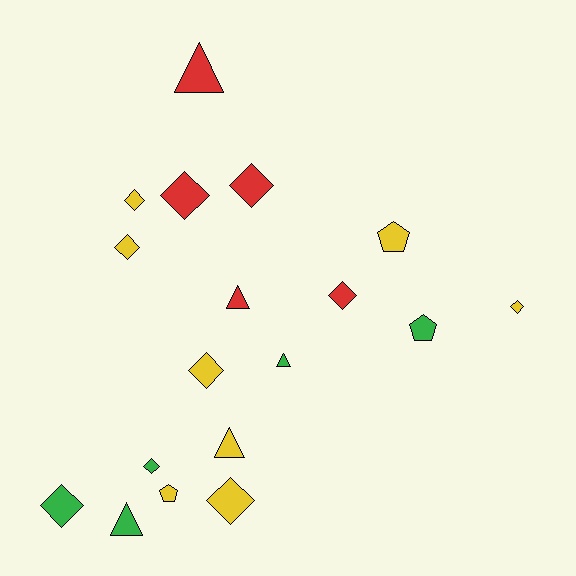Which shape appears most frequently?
Diamond, with 10 objects.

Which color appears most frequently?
Yellow, with 8 objects.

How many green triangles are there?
There are 2 green triangles.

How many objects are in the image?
There are 18 objects.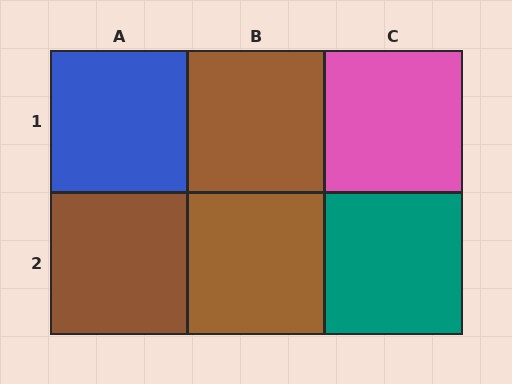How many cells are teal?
1 cell is teal.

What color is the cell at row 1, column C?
Pink.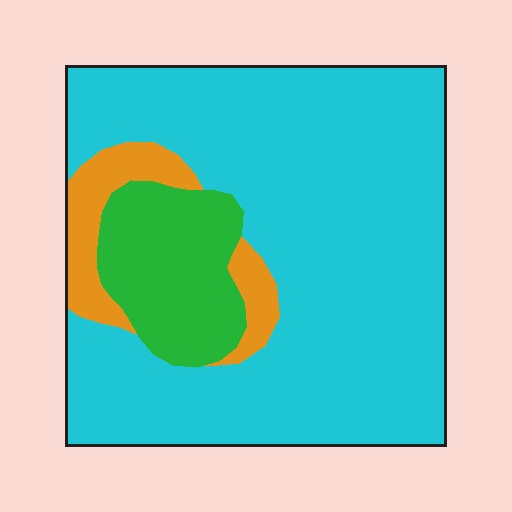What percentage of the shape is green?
Green covers about 15% of the shape.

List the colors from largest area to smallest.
From largest to smallest: cyan, green, orange.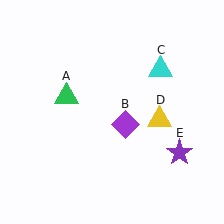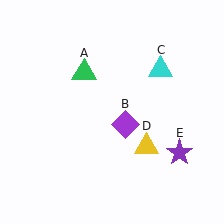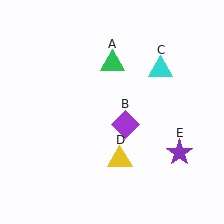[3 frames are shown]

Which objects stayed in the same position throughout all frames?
Purple diamond (object B) and cyan triangle (object C) and purple star (object E) remained stationary.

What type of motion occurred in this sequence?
The green triangle (object A), yellow triangle (object D) rotated clockwise around the center of the scene.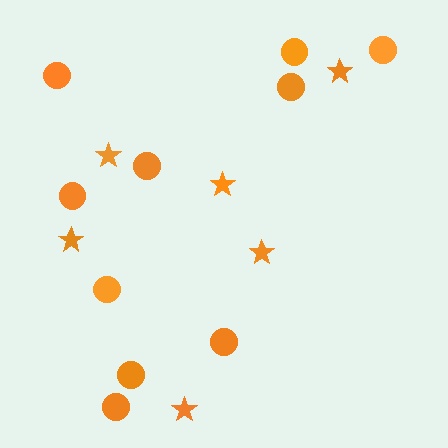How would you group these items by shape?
There are 2 groups: one group of stars (6) and one group of circles (10).